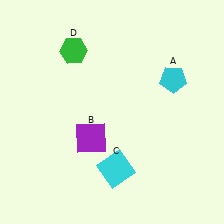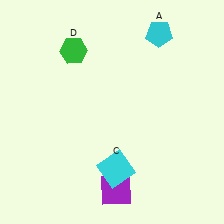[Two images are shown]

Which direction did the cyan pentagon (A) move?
The cyan pentagon (A) moved up.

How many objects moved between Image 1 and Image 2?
2 objects moved between the two images.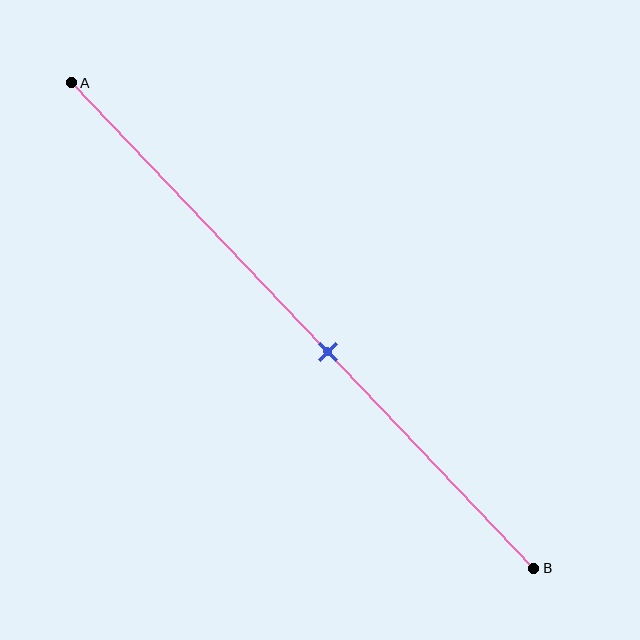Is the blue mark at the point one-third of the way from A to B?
No, the mark is at about 55% from A, not at the 33% one-third point.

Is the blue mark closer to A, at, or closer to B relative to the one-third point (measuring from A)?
The blue mark is closer to point B than the one-third point of segment AB.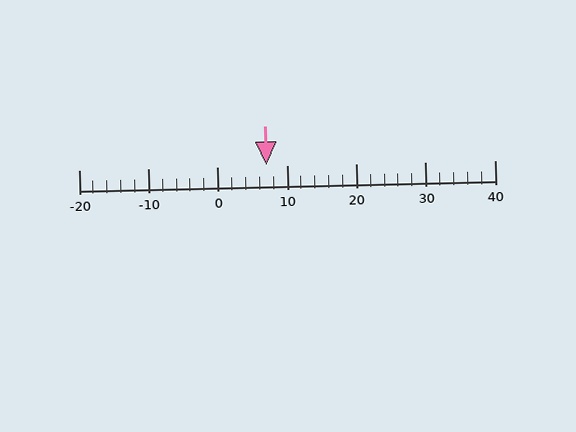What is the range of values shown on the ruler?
The ruler shows values from -20 to 40.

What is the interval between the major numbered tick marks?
The major tick marks are spaced 10 units apart.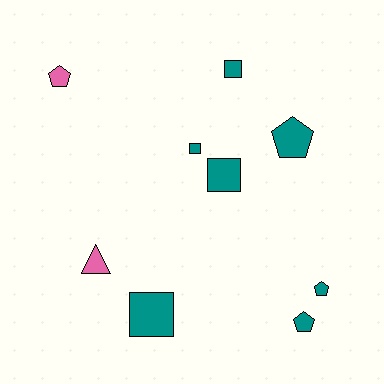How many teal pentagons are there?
There are 3 teal pentagons.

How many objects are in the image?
There are 9 objects.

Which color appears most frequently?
Teal, with 7 objects.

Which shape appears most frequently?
Pentagon, with 4 objects.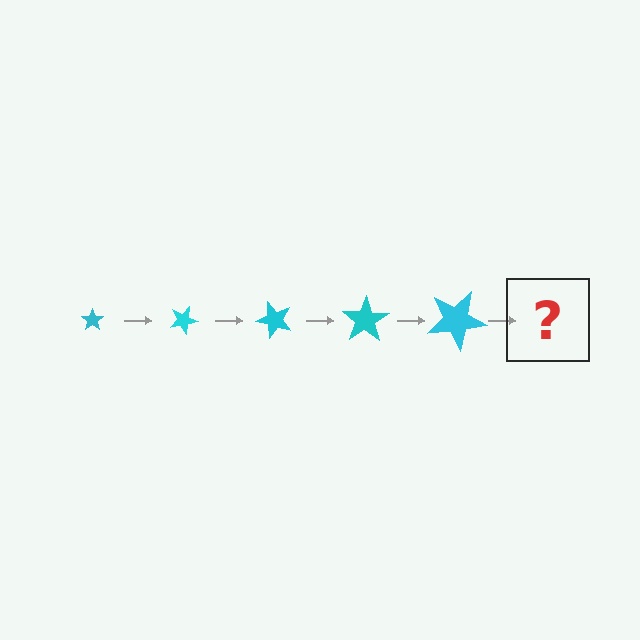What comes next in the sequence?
The next element should be a star, larger than the previous one and rotated 125 degrees from the start.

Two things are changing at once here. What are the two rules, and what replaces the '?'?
The two rules are that the star grows larger each step and it rotates 25 degrees each step. The '?' should be a star, larger than the previous one and rotated 125 degrees from the start.